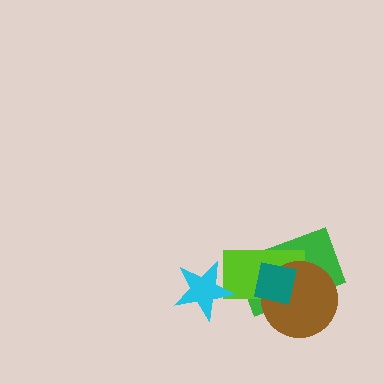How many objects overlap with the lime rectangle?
4 objects overlap with the lime rectangle.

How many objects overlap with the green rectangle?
3 objects overlap with the green rectangle.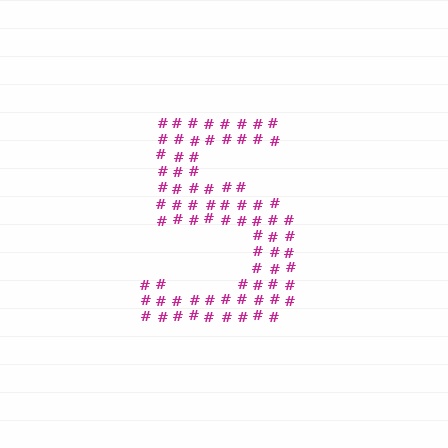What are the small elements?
The small elements are hash symbols.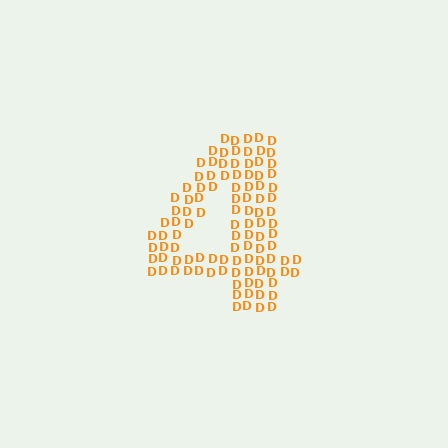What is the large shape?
The large shape is the digit 4.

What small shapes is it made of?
It is made of small letter D's.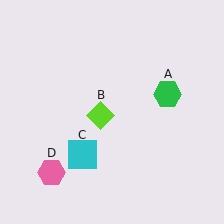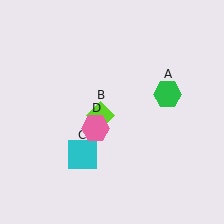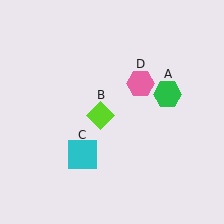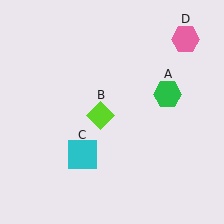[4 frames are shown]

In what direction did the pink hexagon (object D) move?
The pink hexagon (object D) moved up and to the right.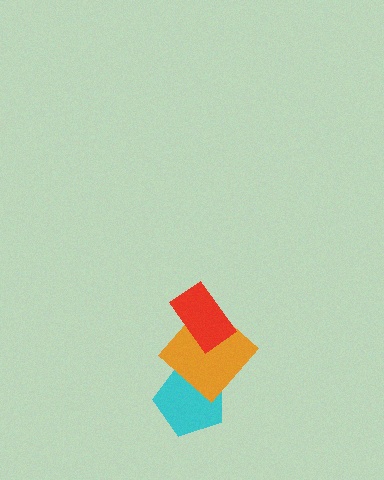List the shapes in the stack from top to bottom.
From top to bottom: the red rectangle, the orange diamond, the cyan pentagon.